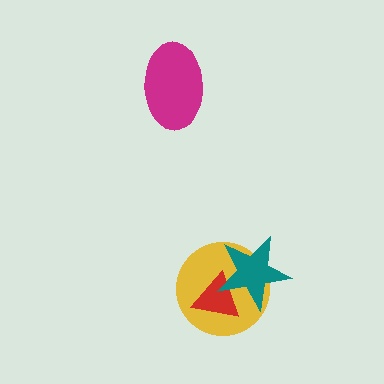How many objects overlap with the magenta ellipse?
0 objects overlap with the magenta ellipse.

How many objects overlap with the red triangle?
2 objects overlap with the red triangle.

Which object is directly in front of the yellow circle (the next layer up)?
The red triangle is directly in front of the yellow circle.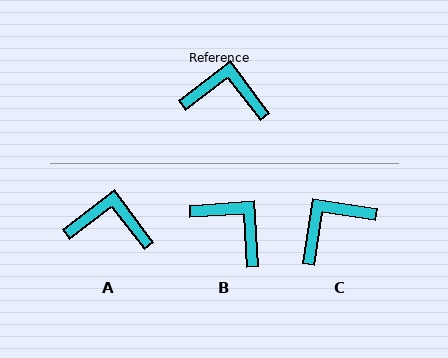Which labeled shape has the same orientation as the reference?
A.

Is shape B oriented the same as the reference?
No, it is off by about 33 degrees.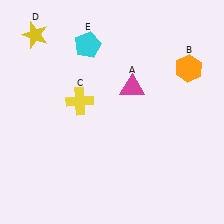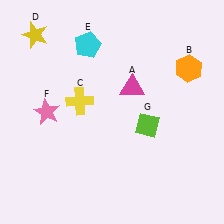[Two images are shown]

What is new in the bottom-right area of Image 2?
A lime diamond (G) was added in the bottom-right area of Image 2.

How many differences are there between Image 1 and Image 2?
There are 2 differences between the two images.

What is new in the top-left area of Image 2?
A pink star (F) was added in the top-left area of Image 2.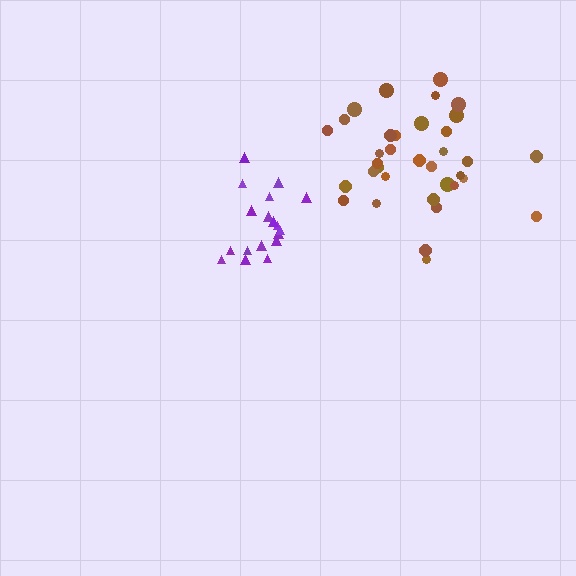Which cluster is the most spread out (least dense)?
Brown.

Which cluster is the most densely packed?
Purple.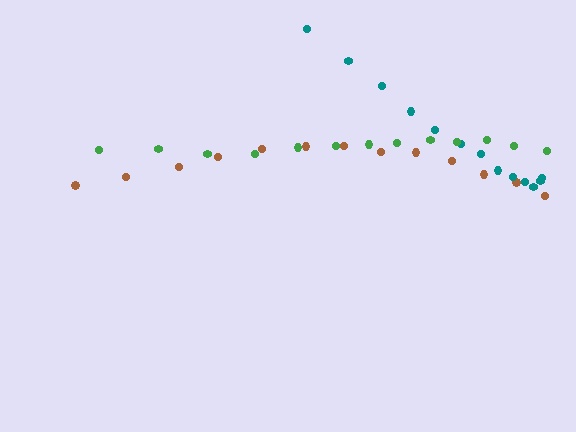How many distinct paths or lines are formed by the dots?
There are 3 distinct paths.